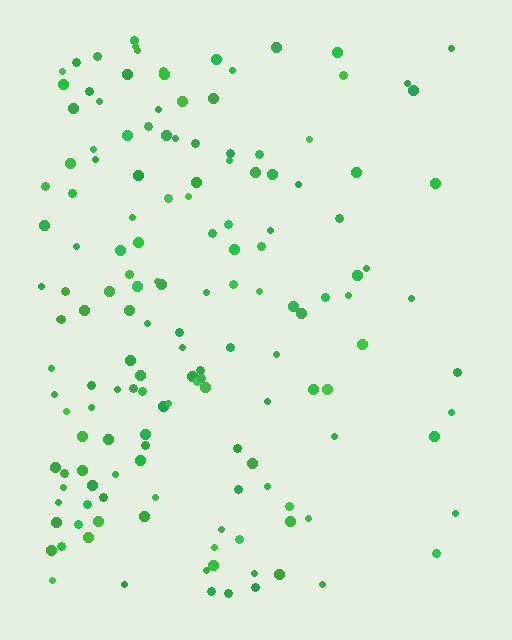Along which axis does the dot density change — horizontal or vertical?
Horizontal.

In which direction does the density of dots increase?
From right to left, with the left side densest.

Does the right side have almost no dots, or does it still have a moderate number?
Still a moderate number, just noticeably fewer than the left.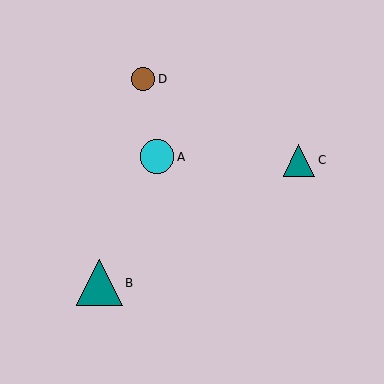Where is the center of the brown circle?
The center of the brown circle is at (143, 79).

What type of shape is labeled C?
Shape C is a teal triangle.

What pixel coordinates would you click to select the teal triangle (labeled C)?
Click at (299, 160) to select the teal triangle C.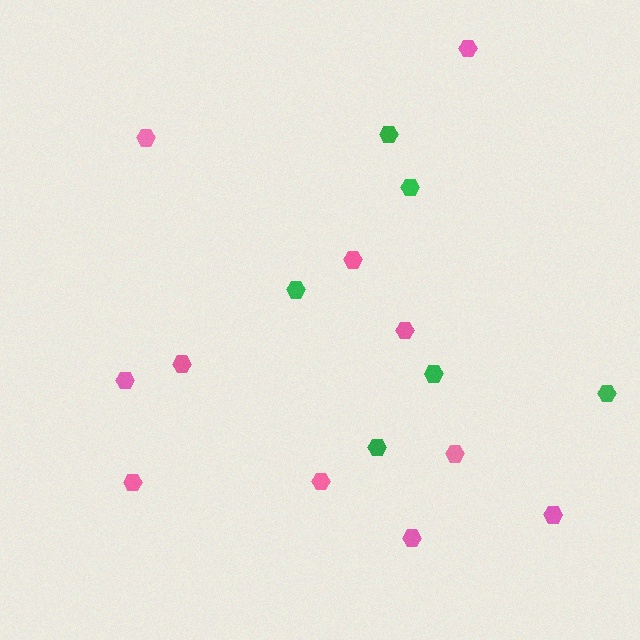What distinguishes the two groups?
There are 2 groups: one group of pink hexagons (11) and one group of green hexagons (6).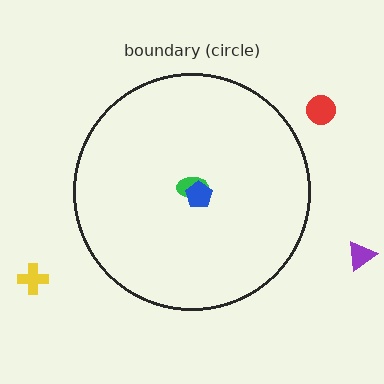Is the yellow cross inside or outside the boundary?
Outside.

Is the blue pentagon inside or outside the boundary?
Inside.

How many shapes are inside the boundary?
2 inside, 3 outside.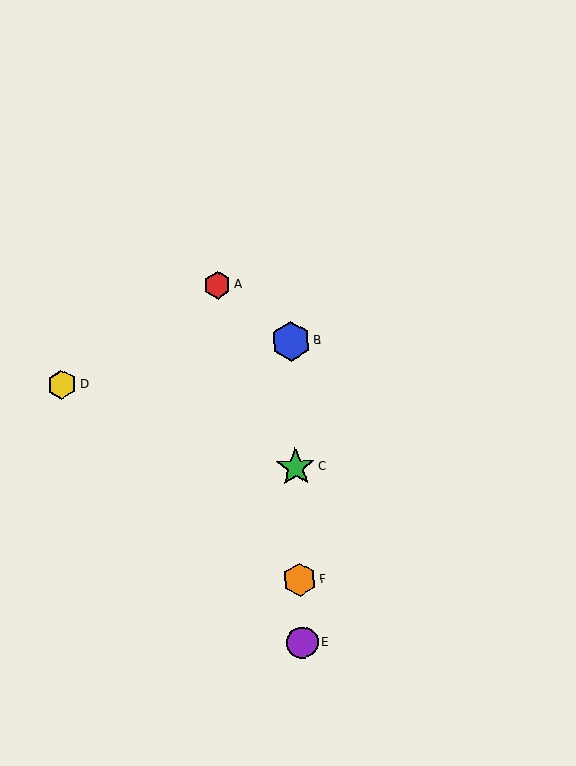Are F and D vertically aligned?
No, F is at x≈300 and D is at x≈62.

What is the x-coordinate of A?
Object A is at x≈217.